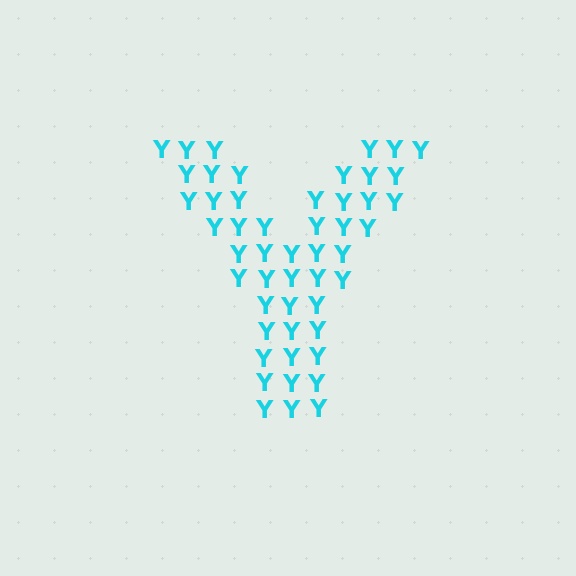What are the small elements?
The small elements are letter Y's.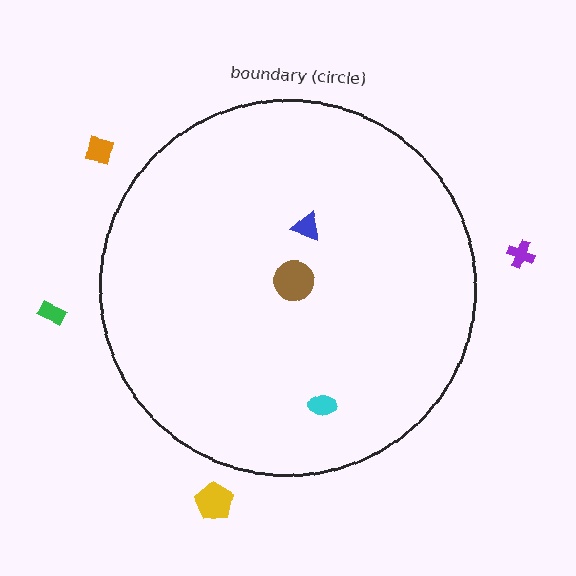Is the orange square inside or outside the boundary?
Outside.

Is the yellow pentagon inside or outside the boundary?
Outside.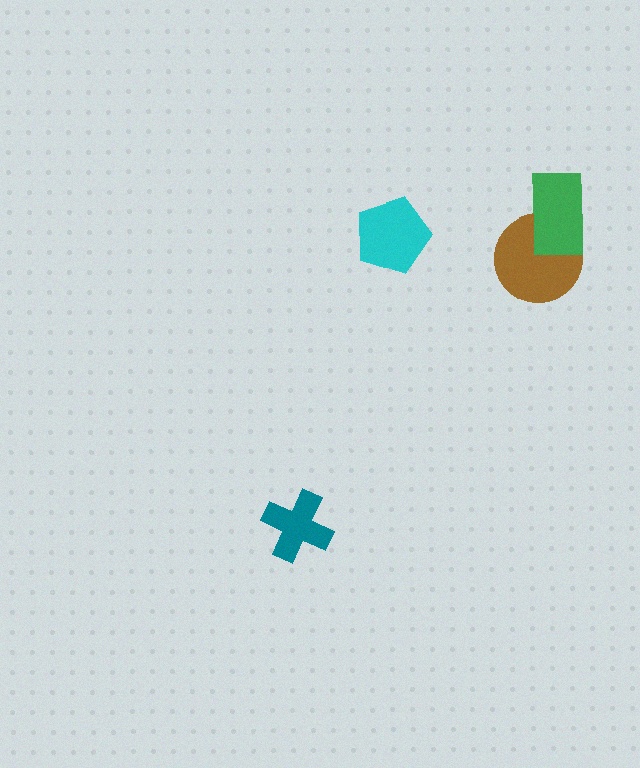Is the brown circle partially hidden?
Yes, it is partially covered by another shape.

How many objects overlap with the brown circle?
1 object overlaps with the brown circle.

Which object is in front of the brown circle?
The green rectangle is in front of the brown circle.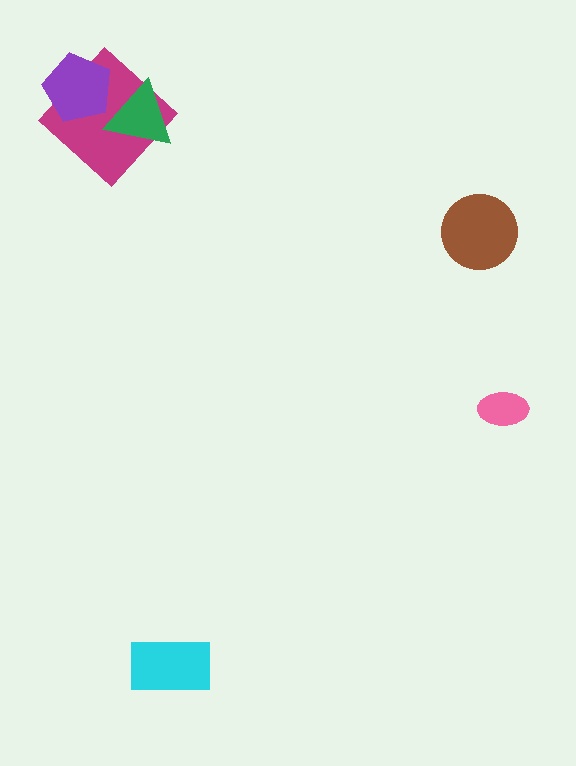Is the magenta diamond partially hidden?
Yes, it is partially covered by another shape.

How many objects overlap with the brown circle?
0 objects overlap with the brown circle.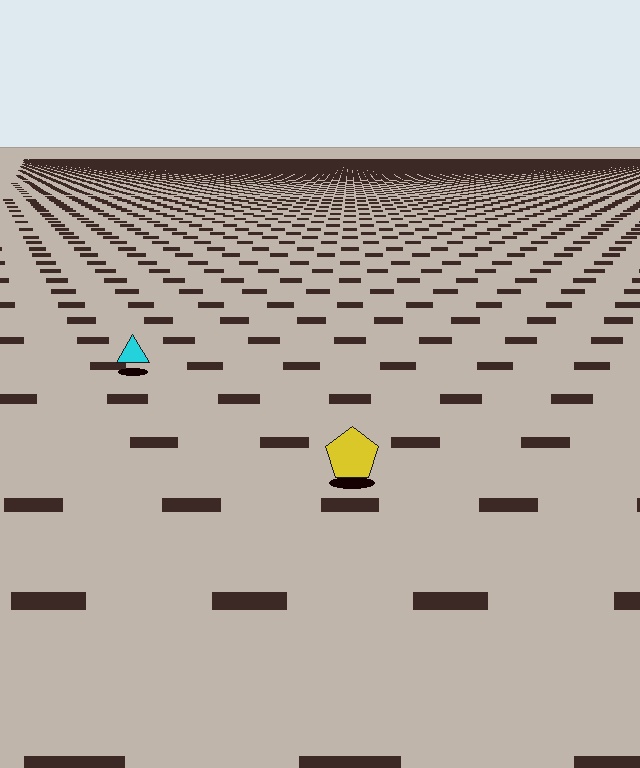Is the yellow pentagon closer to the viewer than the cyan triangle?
Yes. The yellow pentagon is closer — you can tell from the texture gradient: the ground texture is coarser near it.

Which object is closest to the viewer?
The yellow pentagon is closest. The texture marks near it are larger and more spread out.